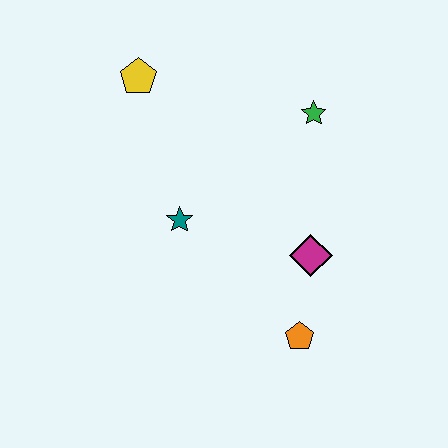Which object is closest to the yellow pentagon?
The teal star is closest to the yellow pentagon.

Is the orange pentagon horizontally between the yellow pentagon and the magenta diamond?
Yes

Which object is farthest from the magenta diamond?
The yellow pentagon is farthest from the magenta diamond.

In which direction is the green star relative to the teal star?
The green star is to the right of the teal star.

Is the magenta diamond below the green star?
Yes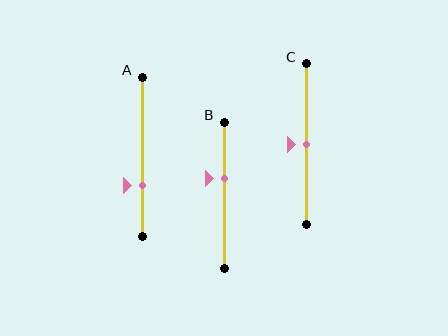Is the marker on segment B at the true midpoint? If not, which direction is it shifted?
No, the marker on segment B is shifted upward by about 11% of the segment length.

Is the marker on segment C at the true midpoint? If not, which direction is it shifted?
Yes, the marker on segment C is at the true midpoint.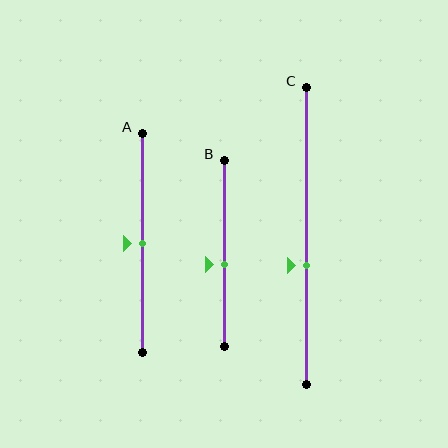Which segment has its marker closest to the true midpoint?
Segment A has its marker closest to the true midpoint.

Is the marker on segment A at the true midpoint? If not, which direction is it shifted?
Yes, the marker on segment A is at the true midpoint.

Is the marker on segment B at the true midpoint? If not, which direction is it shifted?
No, the marker on segment B is shifted downward by about 6% of the segment length.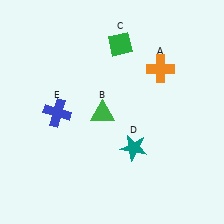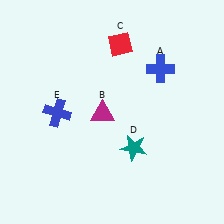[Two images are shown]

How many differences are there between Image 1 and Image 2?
There are 3 differences between the two images.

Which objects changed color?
A changed from orange to blue. B changed from green to magenta. C changed from green to red.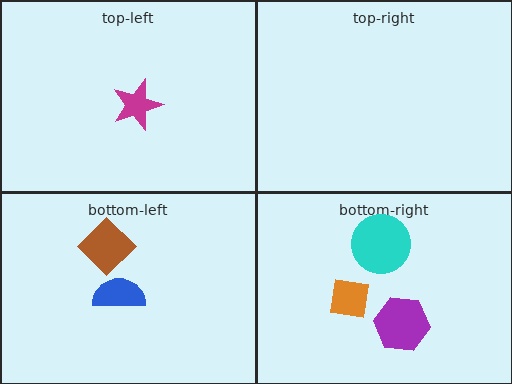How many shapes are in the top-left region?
1.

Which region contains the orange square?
The bottom-right region.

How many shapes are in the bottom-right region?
3.